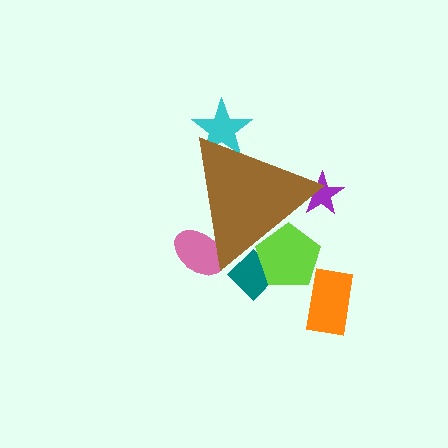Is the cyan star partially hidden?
Yes, the cyan star is partially hidden behind the brown triangle.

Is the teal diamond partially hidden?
Yes, the teal diamond is partially hidden behind the brown triangle.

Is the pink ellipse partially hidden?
Yes, the pink ellipse is partially hidden behind the brown triangle.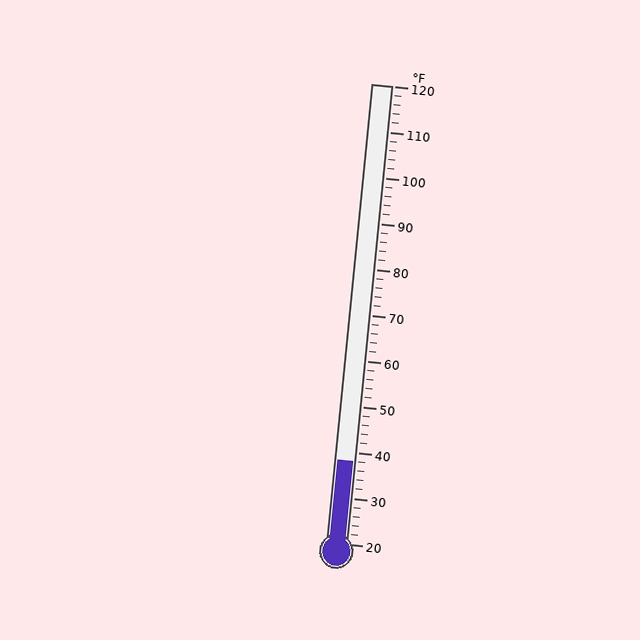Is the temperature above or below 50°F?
The temperature is below 50°F.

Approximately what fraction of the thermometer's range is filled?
The thermometer is filled to approximately 20% of its range.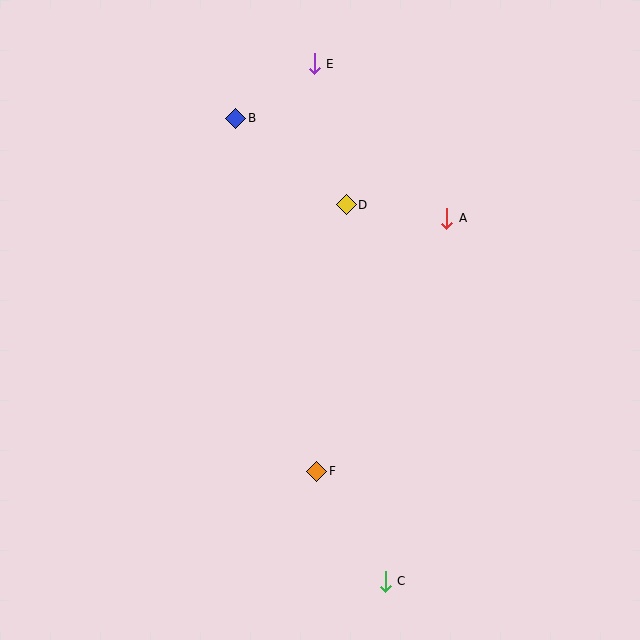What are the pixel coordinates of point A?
Point A is at (447, 218).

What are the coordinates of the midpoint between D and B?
The midpoint between D and B is at (291, 162).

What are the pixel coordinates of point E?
Point E is at (314, 64).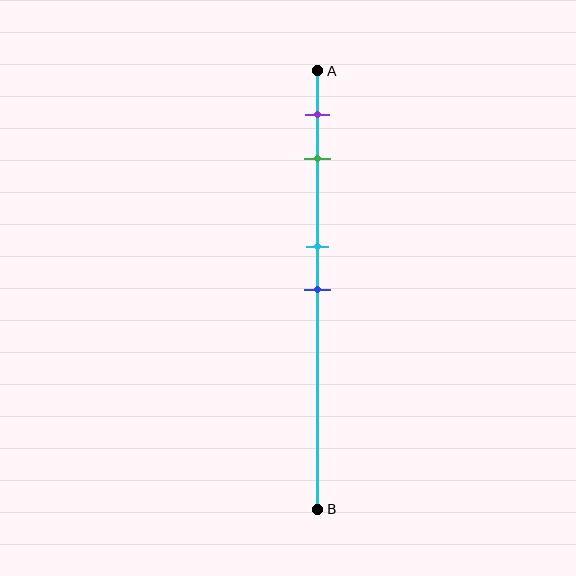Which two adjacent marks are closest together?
The cyan and blue marks are the closest adjacent pair.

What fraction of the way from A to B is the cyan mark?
The cyan mark is approximately 40% (0.4) of the way from A to B.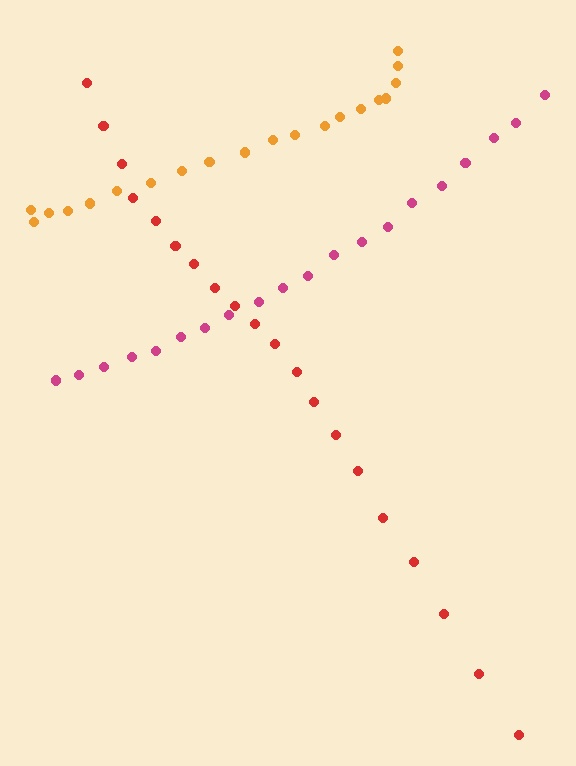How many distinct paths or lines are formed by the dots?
There are 3 distinct paths.